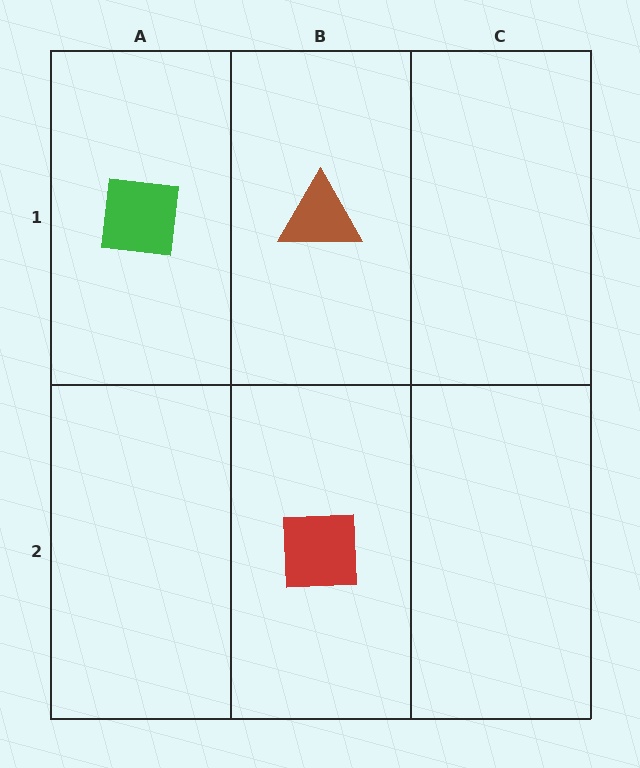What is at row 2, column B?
A red square.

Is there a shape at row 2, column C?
No, that cell is empty.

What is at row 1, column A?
A green square.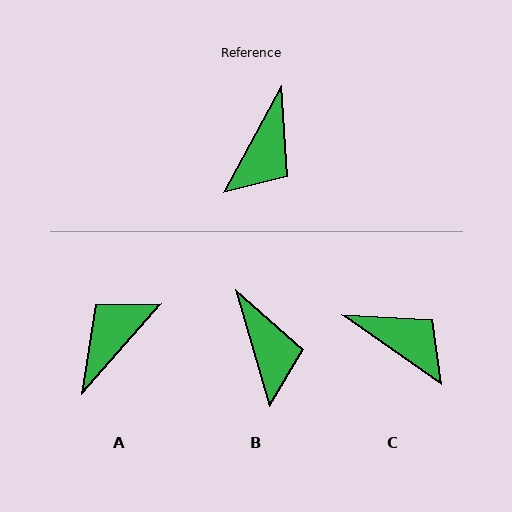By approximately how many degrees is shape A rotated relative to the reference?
Approximately 167 degrees counter-clockwise.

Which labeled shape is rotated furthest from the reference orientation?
A, about 167 degrees away.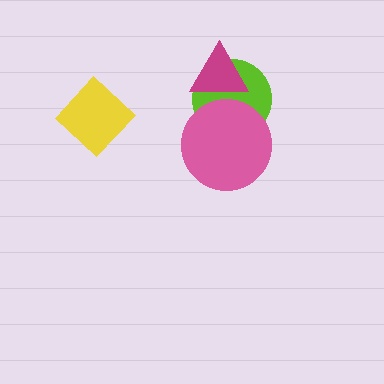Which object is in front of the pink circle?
The magenta triangle is in front of the pink circle.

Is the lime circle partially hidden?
Yes, it is partially covered by another shape.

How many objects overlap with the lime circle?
2 objects overlap with the lime circle.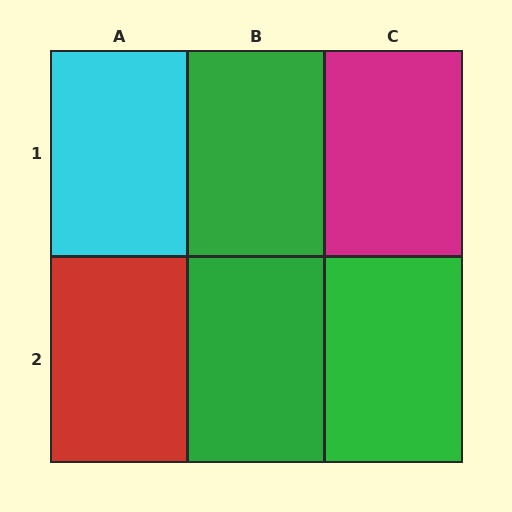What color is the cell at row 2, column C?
Green.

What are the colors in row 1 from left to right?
Cyan, green, magenta.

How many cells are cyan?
1 cell is cyan.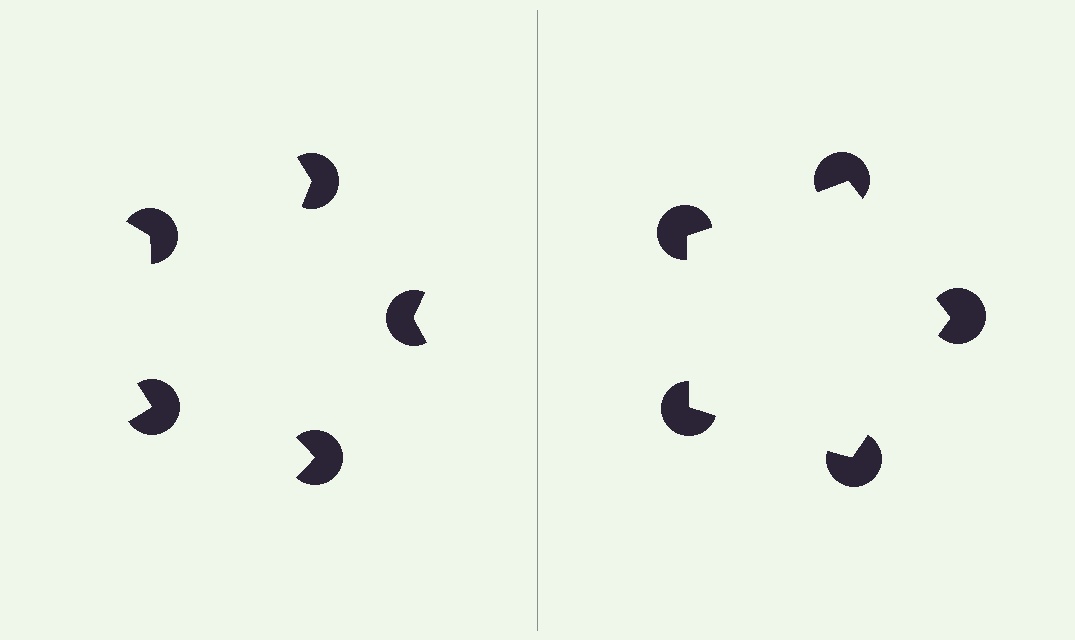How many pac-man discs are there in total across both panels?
10 — 5 on each side.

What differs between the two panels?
The pac-man discs are positioned identically on both sides; only the wedge orientations differ. On the right they align to a pentagon; on the left they are misaligned.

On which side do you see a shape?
An illusory pentagon appears on the right side. On the left side the wedge cuts are rotated, so no coherent shape forms.